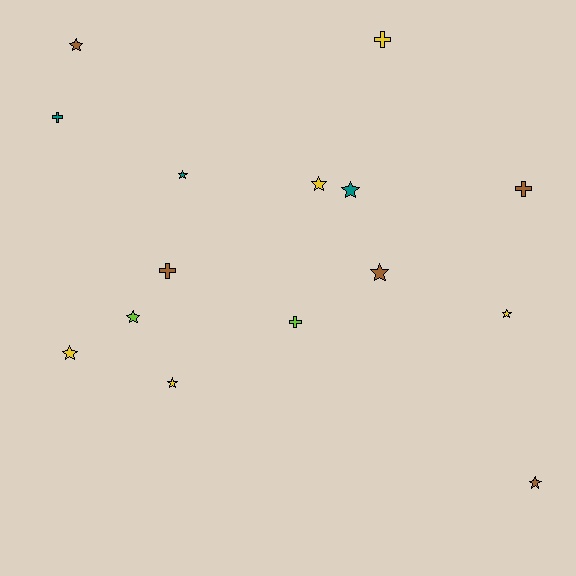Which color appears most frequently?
Yellow, with 5 objects.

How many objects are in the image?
There are 15 objects.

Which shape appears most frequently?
Star, with 10 objects.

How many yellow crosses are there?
There is 1 yellow cross.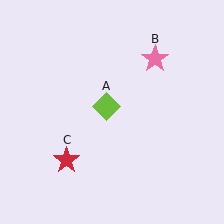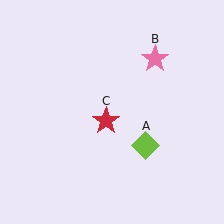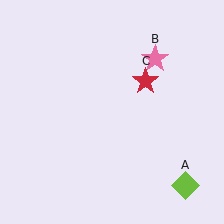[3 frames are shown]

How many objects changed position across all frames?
2 objects changed position: lime diamond (object A), red star (object C).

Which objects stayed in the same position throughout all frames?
Pink star (object B) remained stationary.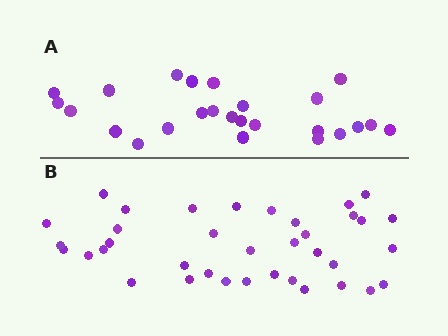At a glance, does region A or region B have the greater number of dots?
Region B (the bottom region) has more dots.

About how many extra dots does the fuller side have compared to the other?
Region B has roughly 12 or so more dots than region A.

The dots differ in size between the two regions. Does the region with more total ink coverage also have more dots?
No. Region A has more total ink coverage because its dots are larger, but region B actually contains more individual dots. Total area can be misleading — the number of items is what matters here.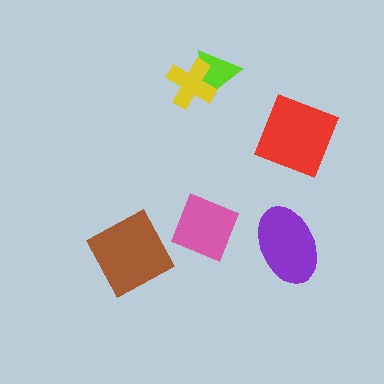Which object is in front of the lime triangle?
The yellow cross is in front of the lime triangle.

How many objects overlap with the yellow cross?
1 object overlaps with the yellow cross.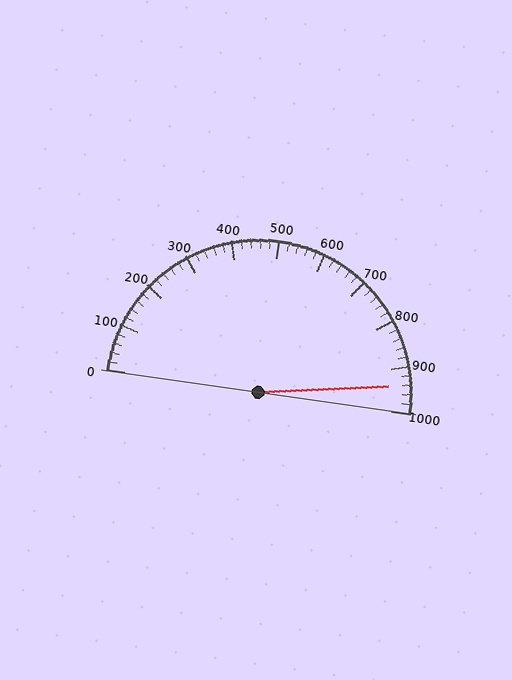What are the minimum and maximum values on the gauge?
The gauge ranges from 0 to 1000.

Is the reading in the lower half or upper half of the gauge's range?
The reading is in the upper half of the range (0 to 1000).